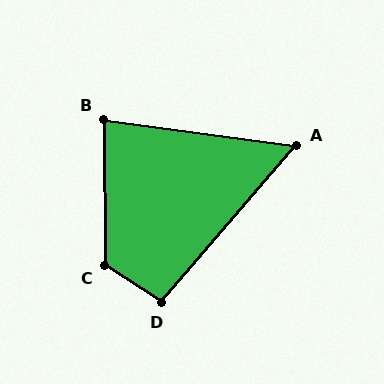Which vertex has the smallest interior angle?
A, at approximately 57 degrees.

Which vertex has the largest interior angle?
C, at approximately 123 degrees.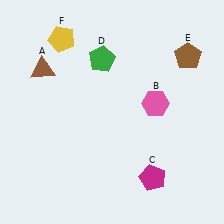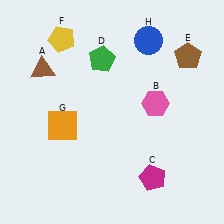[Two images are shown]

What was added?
An orange square (G), a blue circle (H) were added in Image 2.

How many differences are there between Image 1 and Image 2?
There are 2 differences between the two images.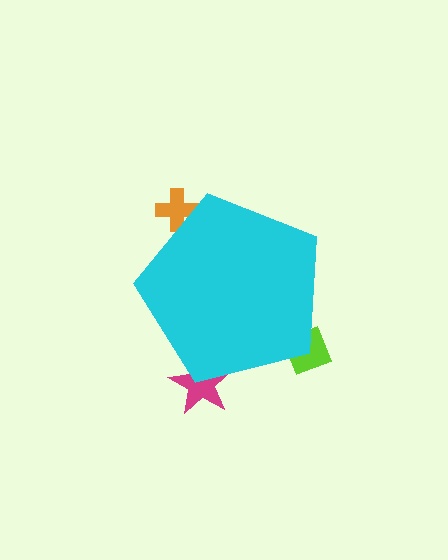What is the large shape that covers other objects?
A cyan pentagon.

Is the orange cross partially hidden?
Yes, the orange cross is partially hidden behind the cyan pentagon.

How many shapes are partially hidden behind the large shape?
3 shapes are partially hidden.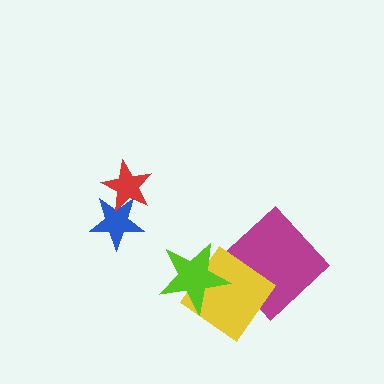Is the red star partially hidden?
No, no other shape covers it.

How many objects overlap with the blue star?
1 object overlaps with the blue star.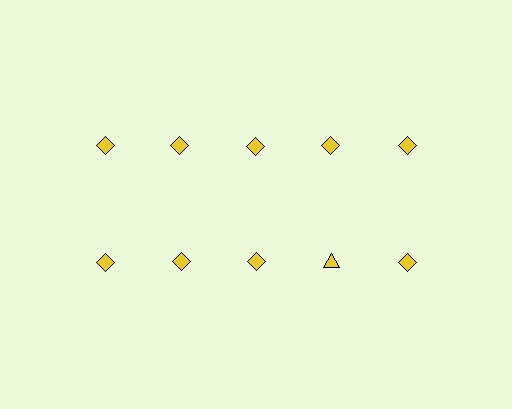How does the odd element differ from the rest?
It has a different shape: triangle instead of diamond.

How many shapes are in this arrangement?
There are 10 shapes arranged in a grid pattern.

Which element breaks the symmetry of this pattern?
The yellow triangle in the second row, second from right column breaks the symmetry. All other shapes are yellow diamonds.